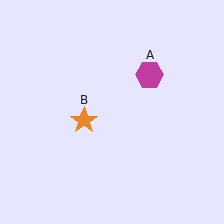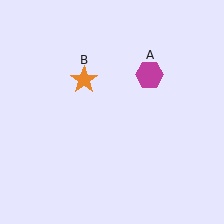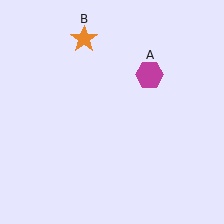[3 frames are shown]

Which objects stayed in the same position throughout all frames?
Magenta hexagon (object A) remained stationary.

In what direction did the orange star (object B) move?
The orange star (object B) moved up.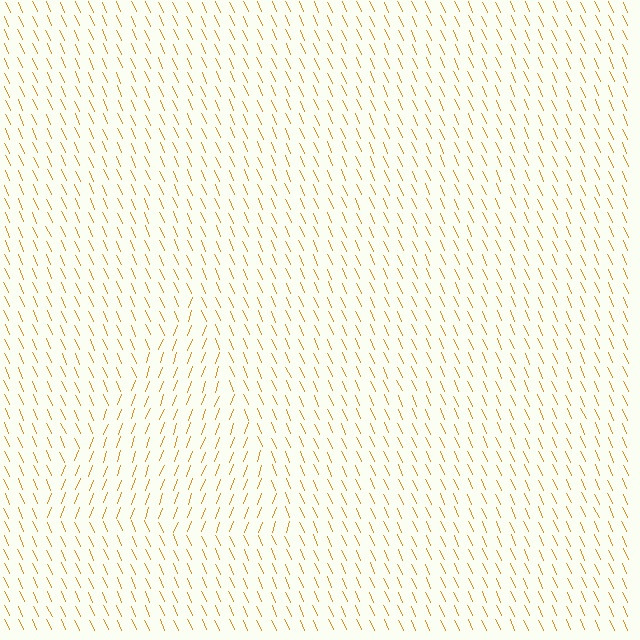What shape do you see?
I see a triangle.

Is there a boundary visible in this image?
Yes, there is a texture boundary formed by a change in line orientation.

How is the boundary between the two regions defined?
The boundary is defined purely by a change in line orientation (approximately 45 degrees difference). All lines are the same color and thickness.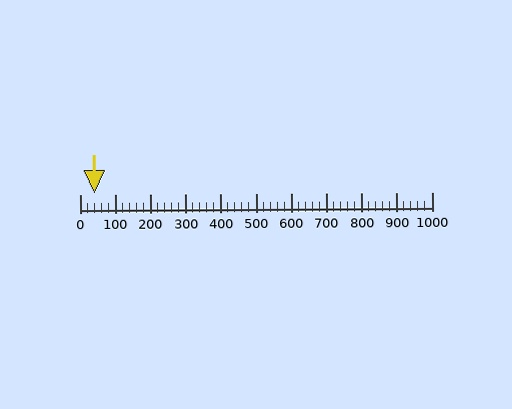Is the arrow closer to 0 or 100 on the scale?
The arrow is closer to 0.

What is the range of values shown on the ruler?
The ruler shows values from 0 to 1000.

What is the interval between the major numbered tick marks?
The major tick marks are spaced 100 units apart.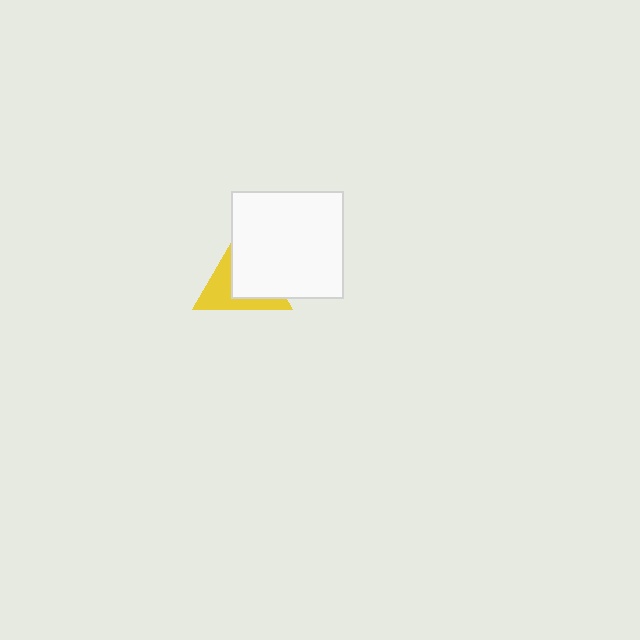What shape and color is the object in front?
The object in front is a white rectangle.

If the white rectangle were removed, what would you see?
You would see the complete yellow triangle.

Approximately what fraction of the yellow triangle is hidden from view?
Roughly 56% of the yellow triangle is hidden behind the white rectangle.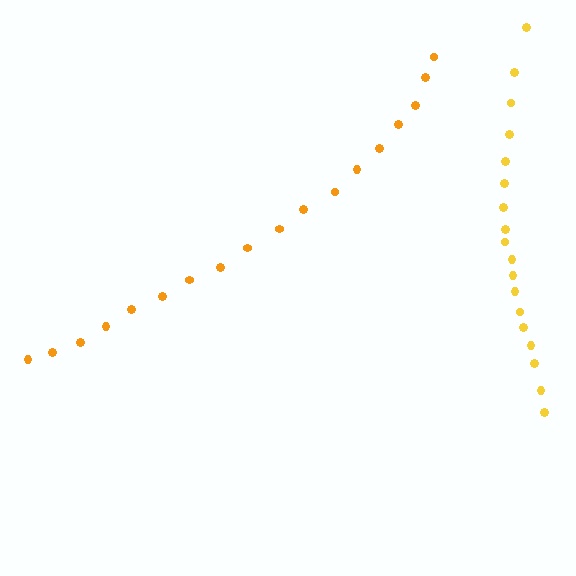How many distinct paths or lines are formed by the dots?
There are 2 distinct paths.